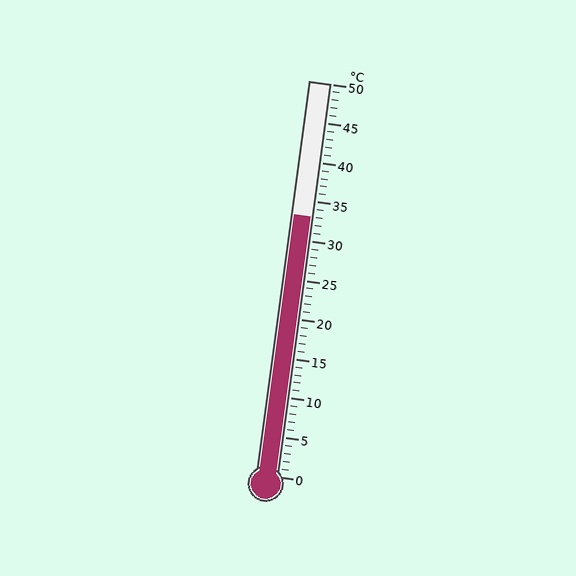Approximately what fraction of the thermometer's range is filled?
The thermometer is filled to approximately 65% of its range.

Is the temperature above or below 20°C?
The temperature is above 20°C.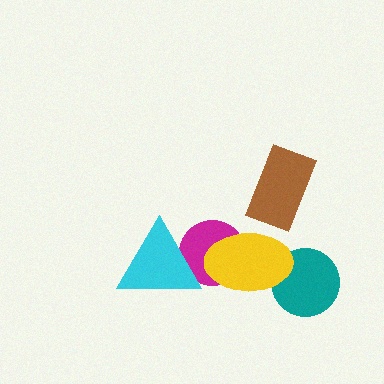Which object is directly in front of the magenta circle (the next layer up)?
The yellow ellipse is directly in front of the magenta circle.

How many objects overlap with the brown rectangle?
0 objects overlap with the brown rectangle.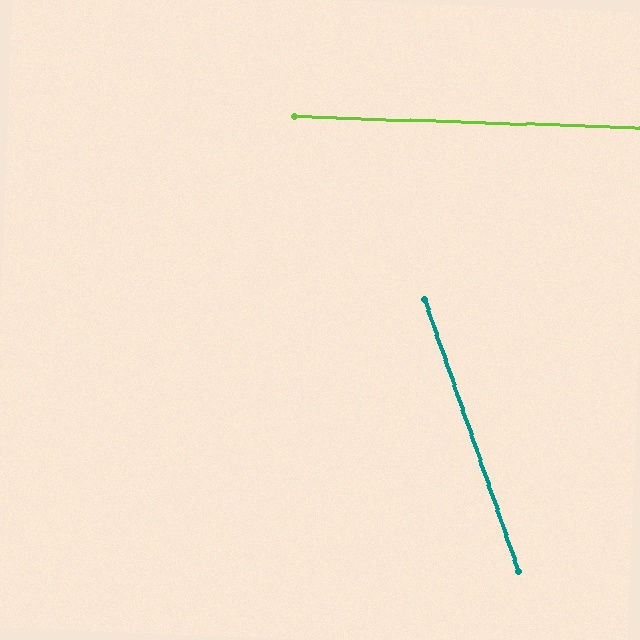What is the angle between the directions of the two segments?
Approximately 69 degrees.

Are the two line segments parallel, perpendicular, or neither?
Neither parallel nor perpendicular — they differ by about 69°.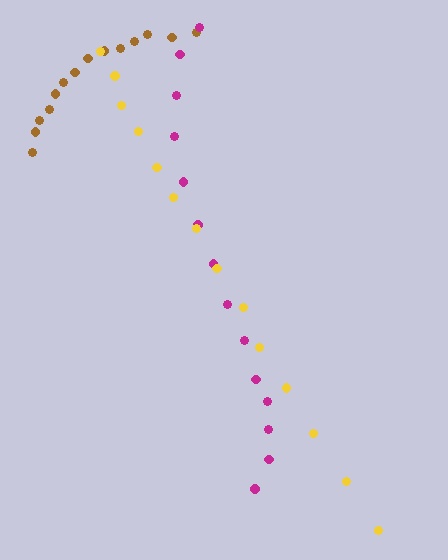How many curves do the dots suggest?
There are 3 distinct paths.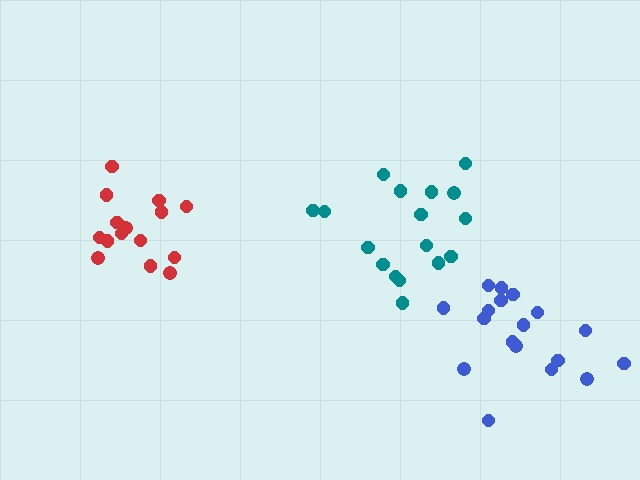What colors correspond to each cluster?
The clusters are colored: teal, red, blue.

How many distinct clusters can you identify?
There are 3 distinct clusters.